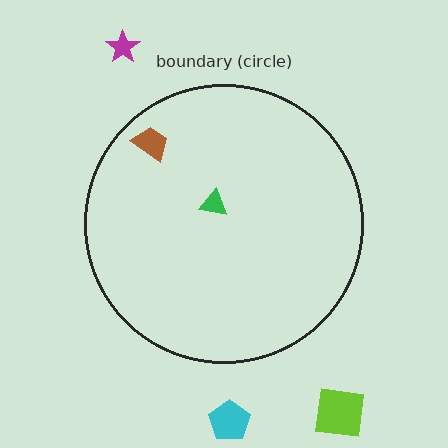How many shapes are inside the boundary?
2 inside, 3 outside.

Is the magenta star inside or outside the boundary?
Outside.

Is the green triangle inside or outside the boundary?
Inside.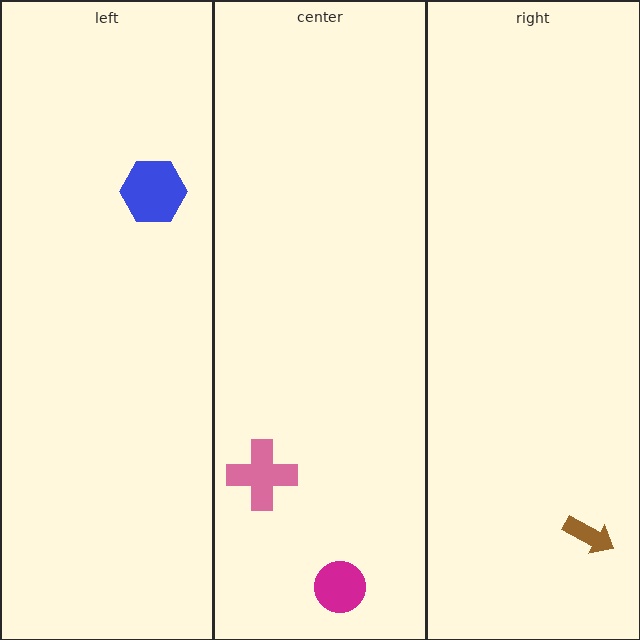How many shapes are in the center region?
2.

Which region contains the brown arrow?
The right region.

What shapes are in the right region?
The brown arrow.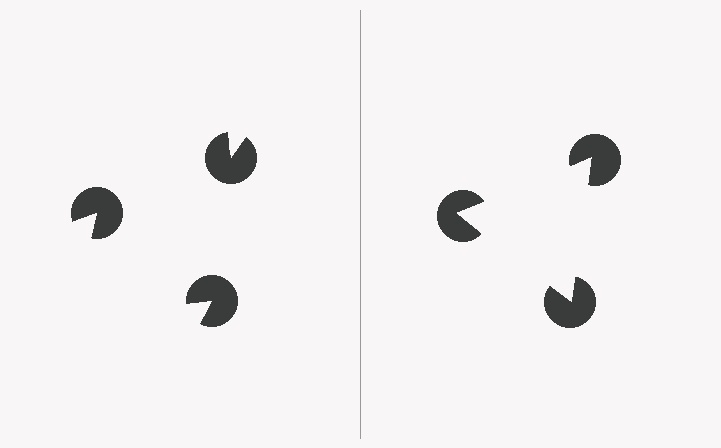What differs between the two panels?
The pac-man discs are positioned identically on both sides; only the wedge orientations differ. On the right they align to a triangle; on the left they are misaligned.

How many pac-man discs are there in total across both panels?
6 — 3 on each side.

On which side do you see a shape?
An illusory triangle appears on the right side. On the left side the wedge cuts are rotated, so no coherent shape forms.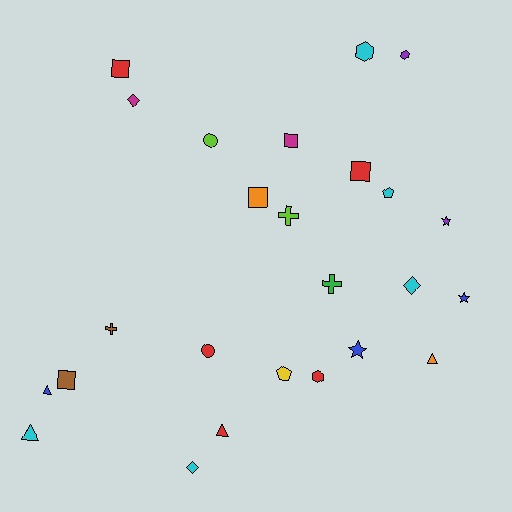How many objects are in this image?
There are 25 objects.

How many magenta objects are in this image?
There are 2 magenta objects.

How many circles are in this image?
There are 2 circles.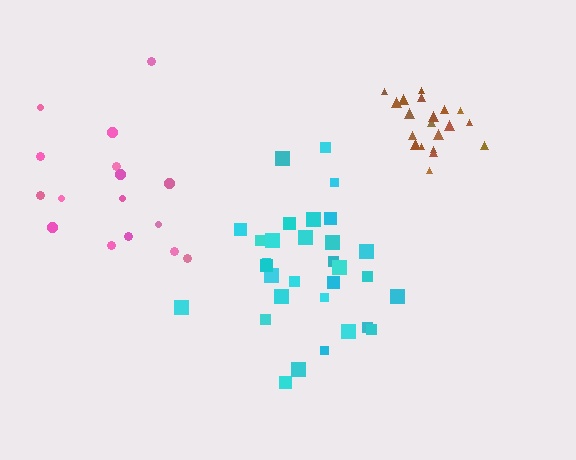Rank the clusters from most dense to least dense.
brown, cyan, pink.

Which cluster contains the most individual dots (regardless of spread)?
Cyan (31).